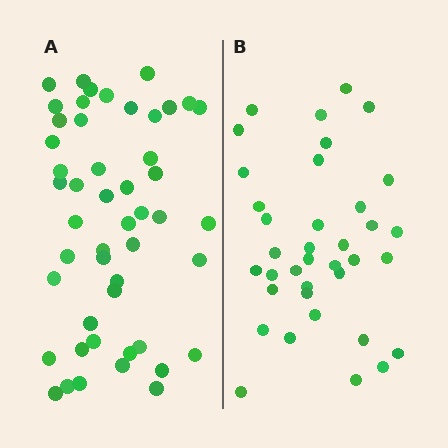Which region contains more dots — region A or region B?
Region A (the left region) has more dots.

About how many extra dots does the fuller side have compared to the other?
Region A has roughly 12 or so more dots than region B.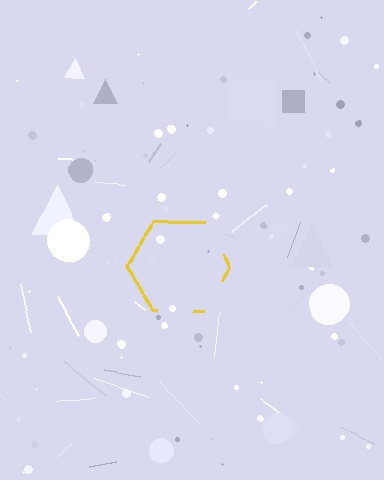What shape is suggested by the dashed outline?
The dashed outline suggests a hexagon.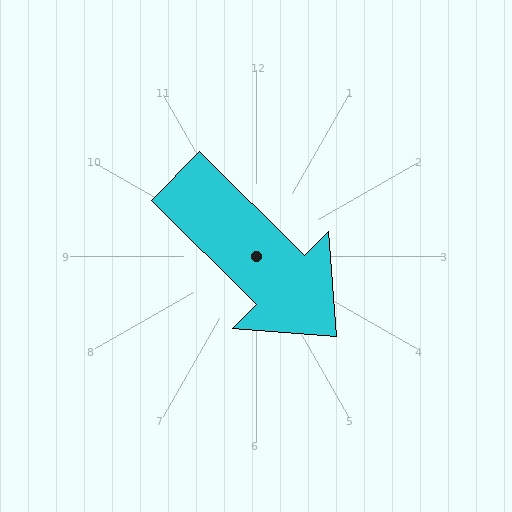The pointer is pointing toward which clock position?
Roughly 4 o'clock.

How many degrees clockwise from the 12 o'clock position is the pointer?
Approximately 135 degrees.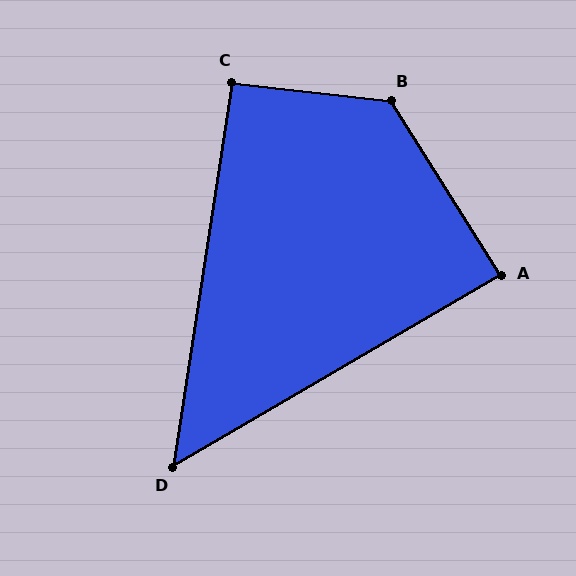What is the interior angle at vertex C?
Approximately 92 degrees (approximately right).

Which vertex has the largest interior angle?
B, at approximately 129 degrees.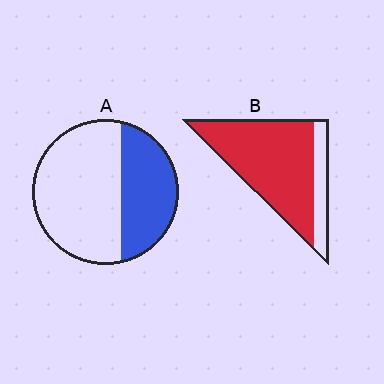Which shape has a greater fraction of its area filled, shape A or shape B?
Shape B.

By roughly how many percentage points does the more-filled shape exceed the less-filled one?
By roughly 45 percentage points (B over A).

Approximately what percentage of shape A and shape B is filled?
A is approximately 35% and B is approximately 80%.